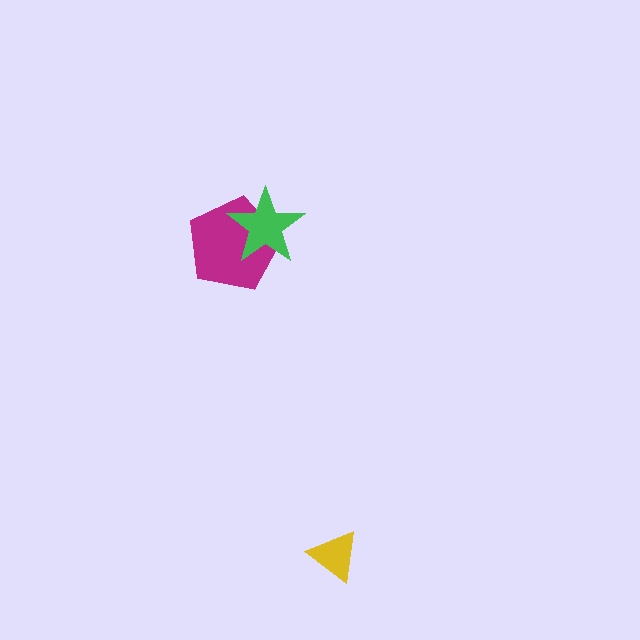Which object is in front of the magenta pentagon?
The green star is in front of the magenta pentagon.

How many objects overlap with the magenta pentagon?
1 object overlaps with the magenta pentagon.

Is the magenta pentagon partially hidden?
Yes, it is partially covered by another shape.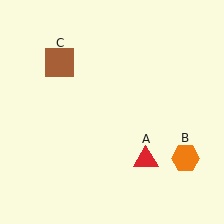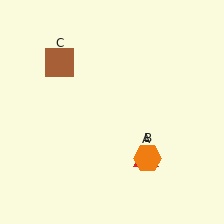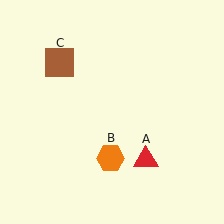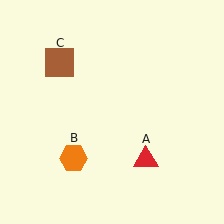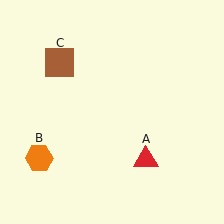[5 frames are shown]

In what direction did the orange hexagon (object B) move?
The orange hexagon (object B) moved left.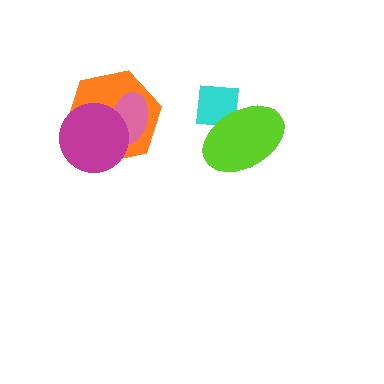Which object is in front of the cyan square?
The lime ellipse is in front of the cyan square.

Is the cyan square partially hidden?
Yes, it is partially covered by another shape.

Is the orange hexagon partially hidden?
Yes, it is partially covered by another shape.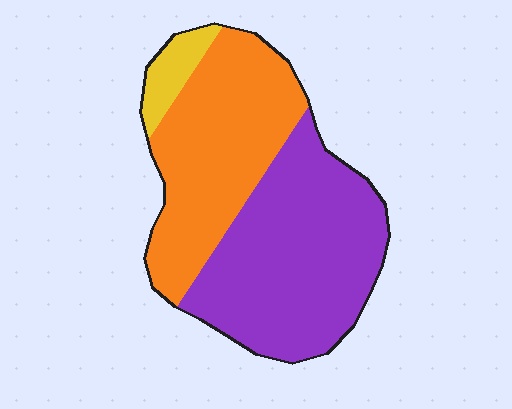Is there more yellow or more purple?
Purple.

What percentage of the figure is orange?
Orange covers roughly 40% of the figure.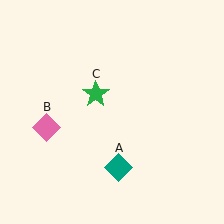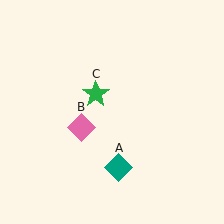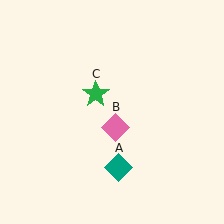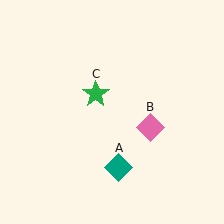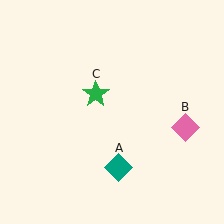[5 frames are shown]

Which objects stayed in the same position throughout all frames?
Teal diamond (object A) and green star (object C) remained stationary.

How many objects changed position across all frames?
1 object changed position: pink diamond (object B).